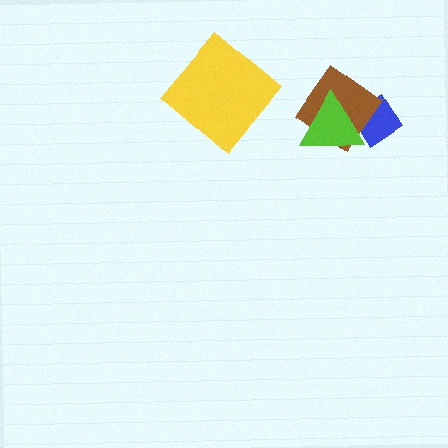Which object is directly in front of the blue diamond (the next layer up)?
The brown diamond is directly in front of the blue diamond.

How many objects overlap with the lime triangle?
2 objects overlap with the lime triangle.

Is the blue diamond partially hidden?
Yes, it is partially covered by another shape.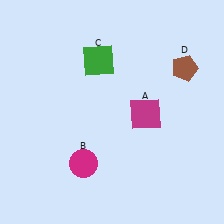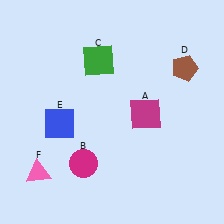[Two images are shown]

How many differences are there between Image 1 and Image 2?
There are 2 differences between the two images.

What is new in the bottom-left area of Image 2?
A blue square (E) was added in the bottom-left area of Image 2.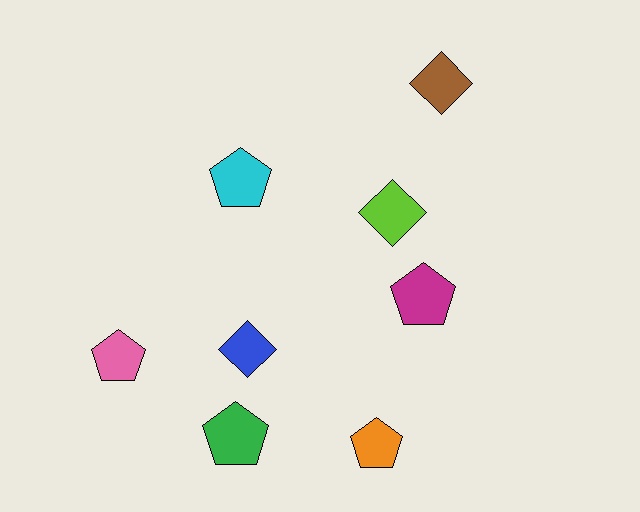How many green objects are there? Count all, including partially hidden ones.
There is 1 green object.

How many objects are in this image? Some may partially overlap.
There are 8 objects.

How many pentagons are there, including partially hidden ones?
There are 5 pentagons.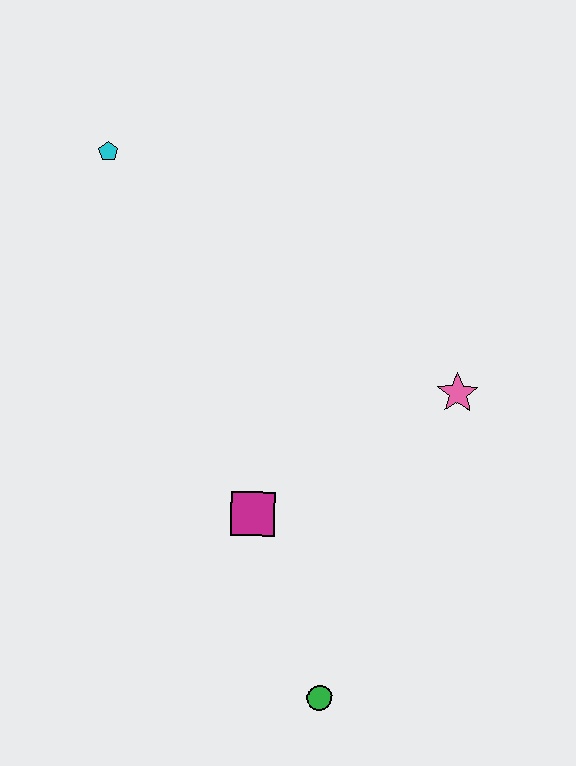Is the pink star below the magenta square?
No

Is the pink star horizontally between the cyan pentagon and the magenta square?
No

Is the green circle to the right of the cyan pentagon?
Yes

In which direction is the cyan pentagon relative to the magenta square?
The cyan pentagon is above the magenta square.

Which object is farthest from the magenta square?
The cyan pentagon is farthest from the magenta square.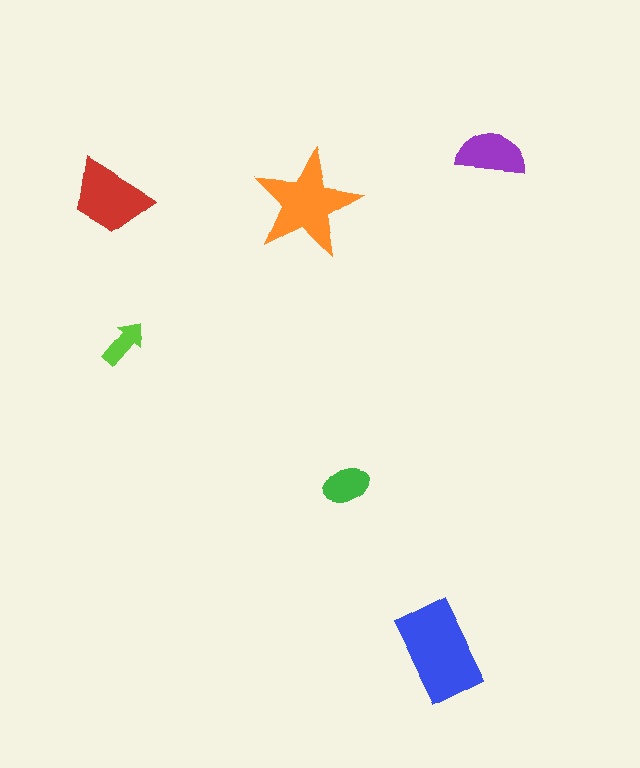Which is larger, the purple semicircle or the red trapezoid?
The red trapezoid.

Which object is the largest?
The blue rectangle.